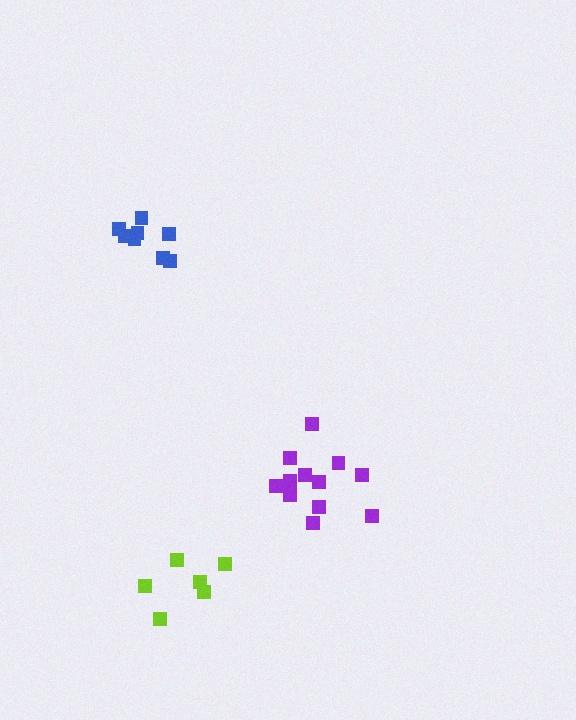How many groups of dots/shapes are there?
There are 3 groups.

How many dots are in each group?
Group 1: 8 dots, Group 2: 12 dots, Group 3: 6 dots (26 total).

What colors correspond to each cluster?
The clusters are colored: blue, purple, lime.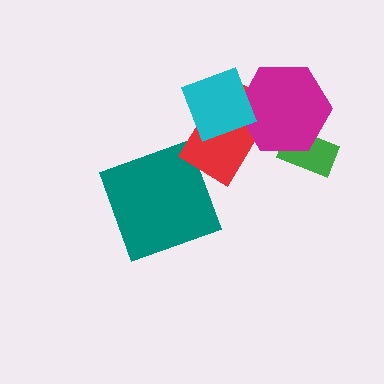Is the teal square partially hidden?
No, no other shape covers it.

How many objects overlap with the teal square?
0 objects overlap with the teal square.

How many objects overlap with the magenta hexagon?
3 objects overlap with the magenta hexagon.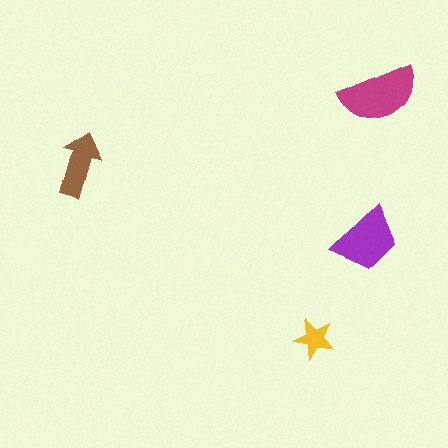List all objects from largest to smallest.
The magenta semicircle, the purple trapezoid, the brown arrow, the yellow star.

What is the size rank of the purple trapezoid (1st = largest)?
2nd.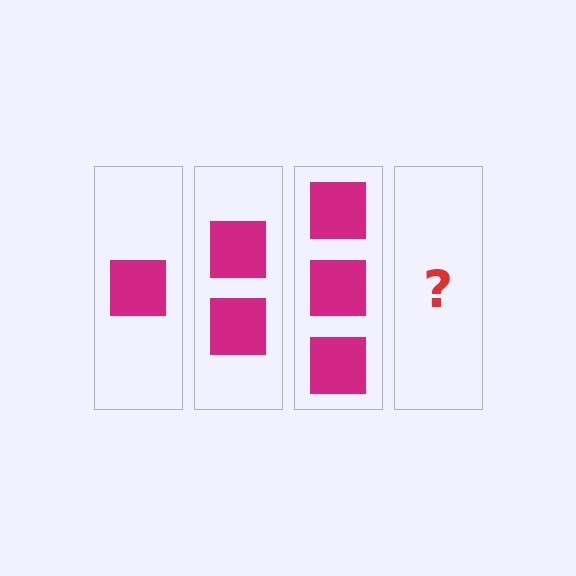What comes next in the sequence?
The next element should be 4 squares.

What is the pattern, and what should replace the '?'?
The pattern is that each step adds one more square. The '?' should be 4 squares.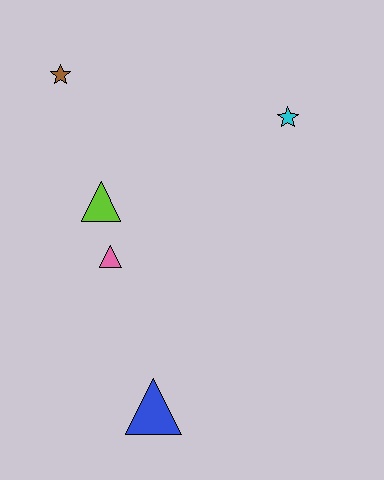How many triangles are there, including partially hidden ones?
There are 3 triangles.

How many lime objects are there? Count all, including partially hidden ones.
There is 1 lime object.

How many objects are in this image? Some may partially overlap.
There are 5 objects.